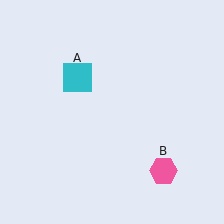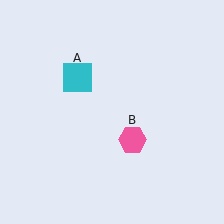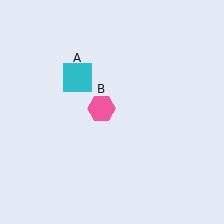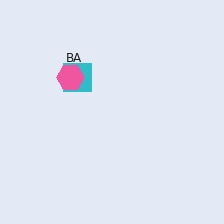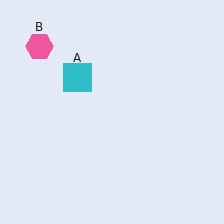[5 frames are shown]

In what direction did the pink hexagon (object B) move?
The pink hexagon (object B) moved up and to the left.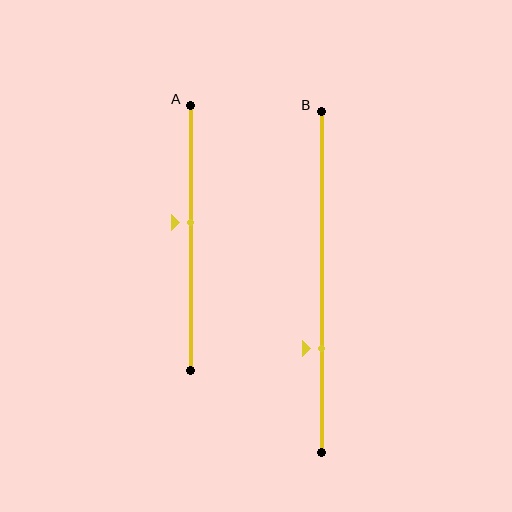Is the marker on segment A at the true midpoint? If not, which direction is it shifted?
No, the marker on segment A is shifted upward by about 6% of the segment length.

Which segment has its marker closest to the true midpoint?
Segment A has its marker closest to the true midpoint.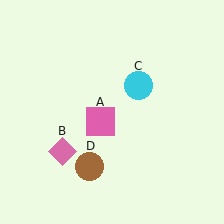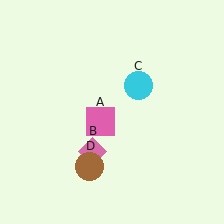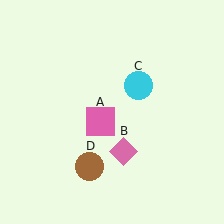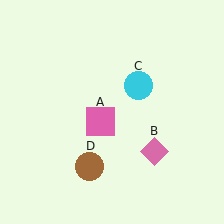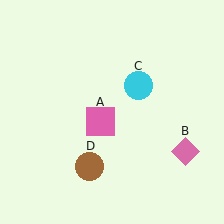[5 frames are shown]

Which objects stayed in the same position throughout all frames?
Pink square (object A) and cyan circle (object C) and brown circle (object D) remained stationary.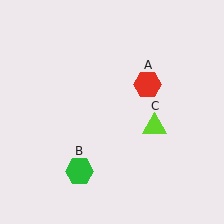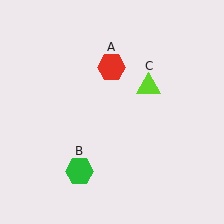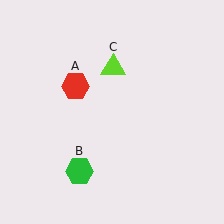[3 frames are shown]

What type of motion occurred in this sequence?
The red hexagon (object A), lime triangle (object C) rotated counterclockwise around the center of the scene.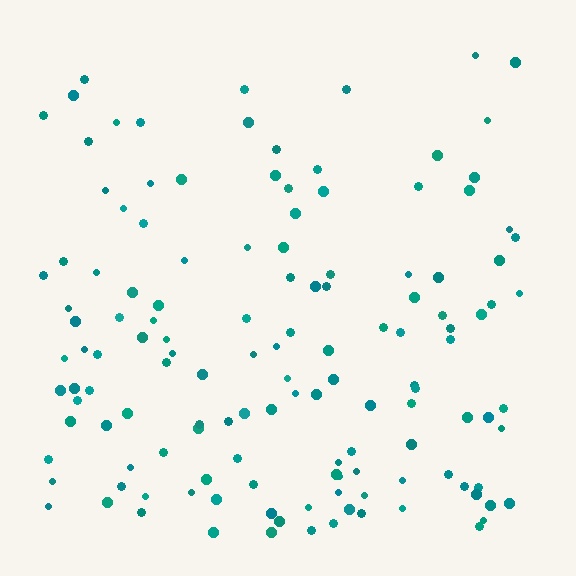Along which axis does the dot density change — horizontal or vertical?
Vertical.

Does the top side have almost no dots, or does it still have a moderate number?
Still a moderate number, just noticeably fewer than the bottom.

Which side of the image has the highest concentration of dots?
The bottom.